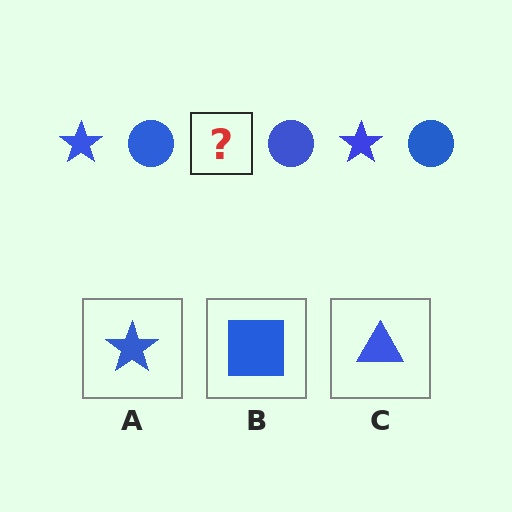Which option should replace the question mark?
Option A.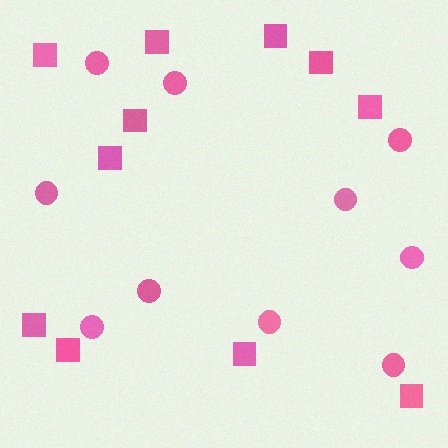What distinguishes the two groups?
There are 2 groups: one group of circles (10) and one group of squares (11).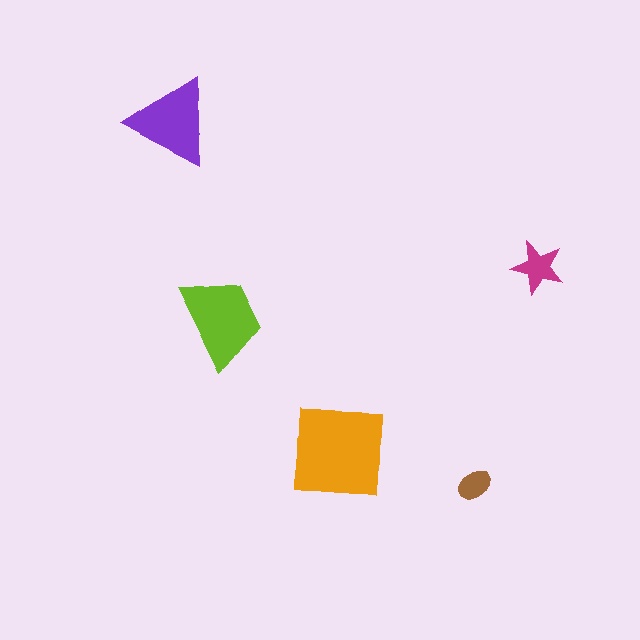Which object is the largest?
The orange square.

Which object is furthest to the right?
The magenta star is rightmost.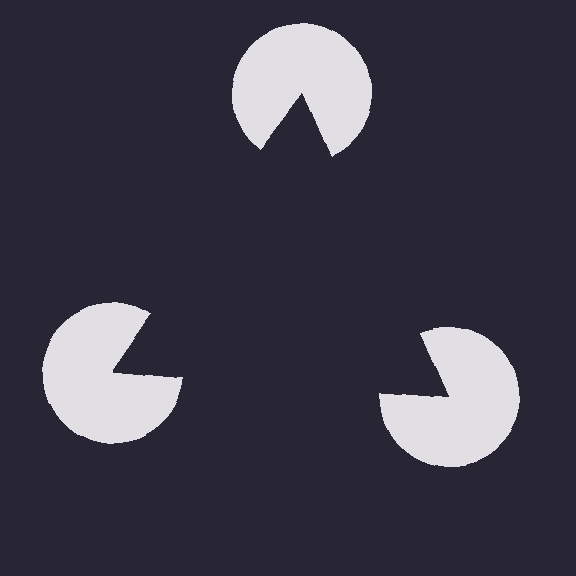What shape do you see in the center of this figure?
An illusory triangle — its edges are inferred from the aligned wedge cuts in the pac-man discs, not physically drawn.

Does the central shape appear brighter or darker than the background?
It typically appears slightly darker than the background, even though no actual brightness change is drawn.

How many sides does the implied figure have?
3 sides.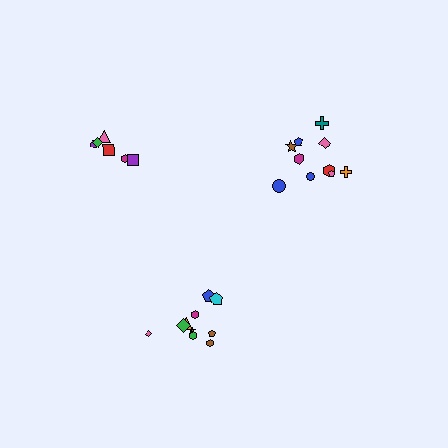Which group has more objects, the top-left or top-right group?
The top-right group.